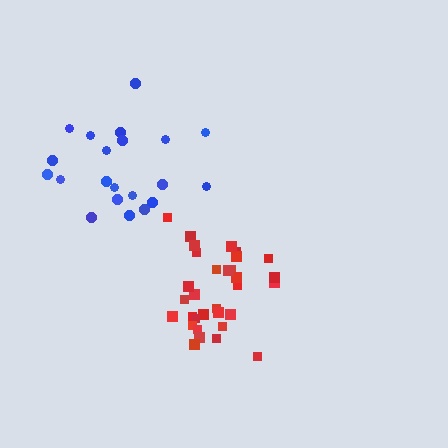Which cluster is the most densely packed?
Red.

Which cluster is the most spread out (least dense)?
Blue.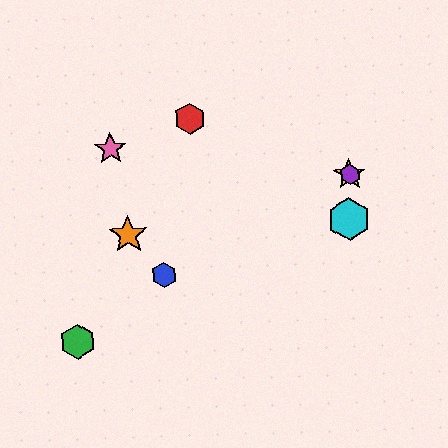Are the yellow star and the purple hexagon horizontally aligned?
Yes, both are at y≈174.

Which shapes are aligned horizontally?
The yellow star, the purple hexagon are aligned horizontally.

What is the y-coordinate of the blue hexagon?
The blue hexagon is at y≈275.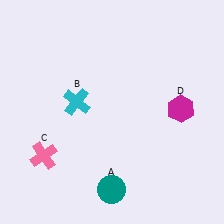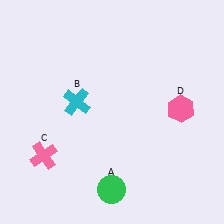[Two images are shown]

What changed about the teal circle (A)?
In Image 1, A is teal. In Image 2, it changed to green.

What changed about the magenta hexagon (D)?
In Image 1, D is magenta. In Image 2, it changed to pink.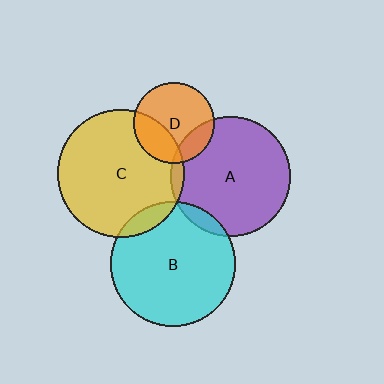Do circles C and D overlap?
Yes.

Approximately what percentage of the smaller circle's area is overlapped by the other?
Approximately 30%.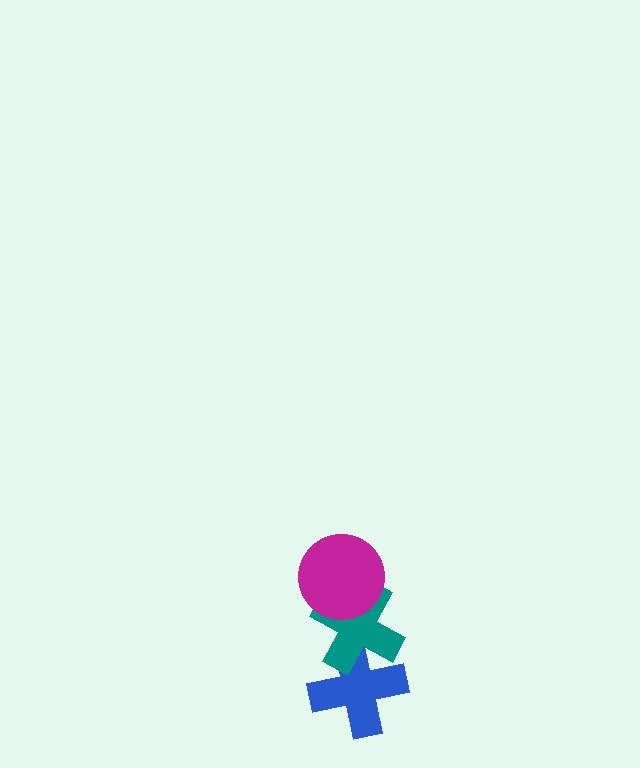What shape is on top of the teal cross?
The magenta circle is on top of the teal cross.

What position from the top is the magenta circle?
The magenta circle is 1st from the top.